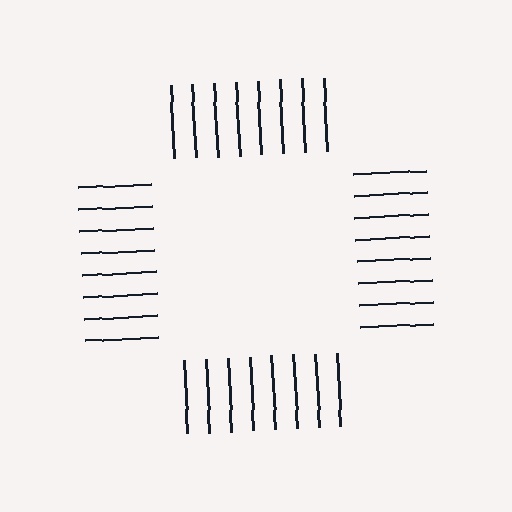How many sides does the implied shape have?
4 sides — the line-ends trace a square.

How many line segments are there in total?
32 — 8 along each of the 4 edges.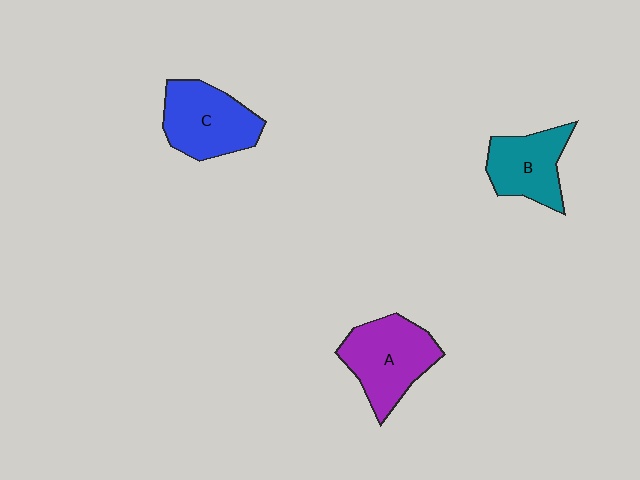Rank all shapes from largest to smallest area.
From largest to smallest: A (purple), C (blue), B (teal).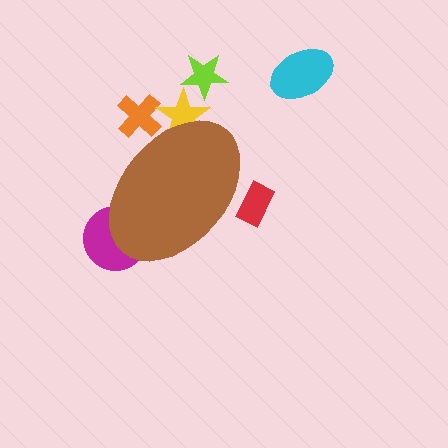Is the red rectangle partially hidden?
Yes, the red rectangle is partially hidden behind the brown ellipse.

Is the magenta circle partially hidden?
Yes, the magenta circle is partially hidden behind the brown ellipse.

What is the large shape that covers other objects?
A brown ellipse.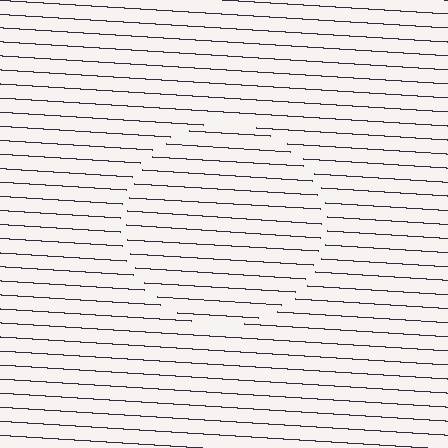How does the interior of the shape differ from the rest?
The interior of the shape contains the same grating, shifted by half a period — the contour is defined by the phase discontinuity where line-ends from the inner and outer gratings abut.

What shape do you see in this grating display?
An illusory circle. The interior of the shape contains the same grating, shifted by half a period — the contour is defined by the phase discontinuity where line-ends from the inner and outer gratings abut.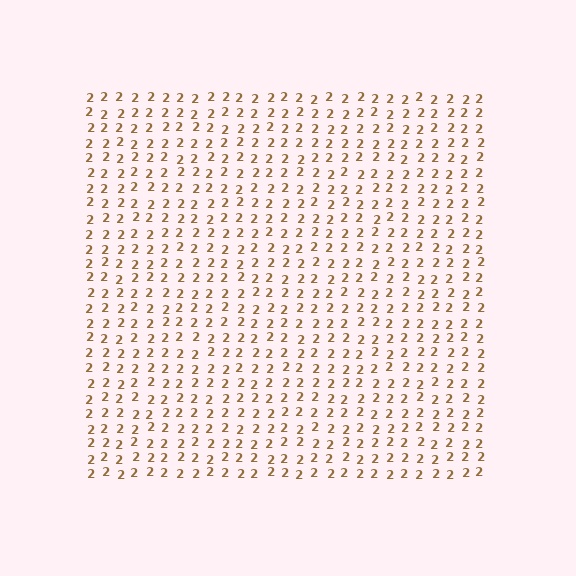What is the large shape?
The large shape is a square.